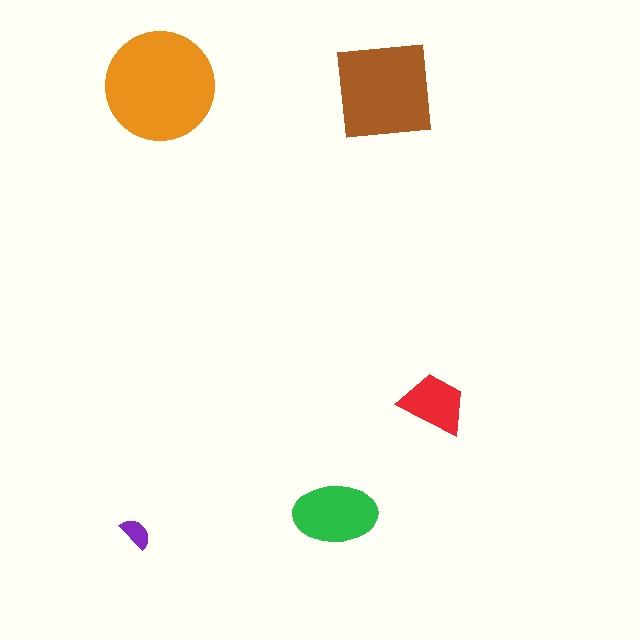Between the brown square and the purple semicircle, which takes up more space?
The brown square.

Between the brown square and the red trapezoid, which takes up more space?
The brown square.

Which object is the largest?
The orange circle.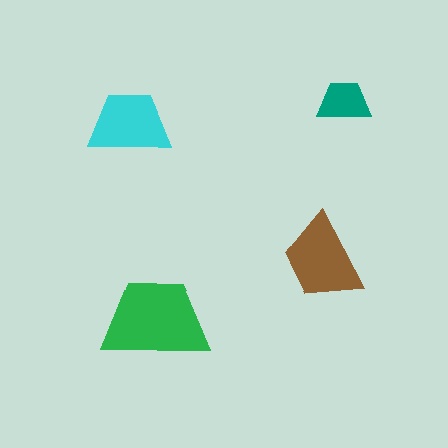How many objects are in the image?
There are 4 objects in the image.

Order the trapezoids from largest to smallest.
the green one, the brown one, the cyan one, the teal one.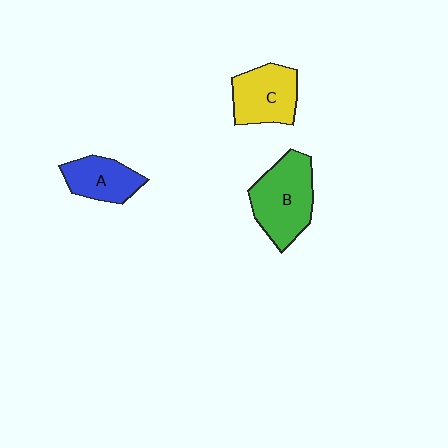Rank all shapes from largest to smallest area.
From largest to smallest: B (green), C (yellow), A (blue).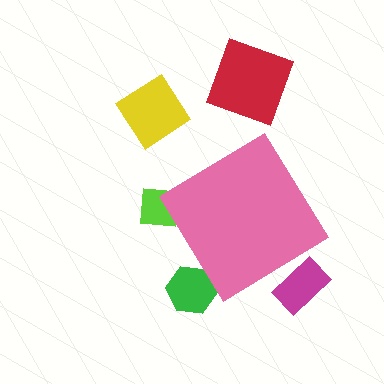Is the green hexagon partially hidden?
Yes, the green hexagon is partially hidden behind the pink diamond.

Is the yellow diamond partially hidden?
No, the yellow diamond is fully visible.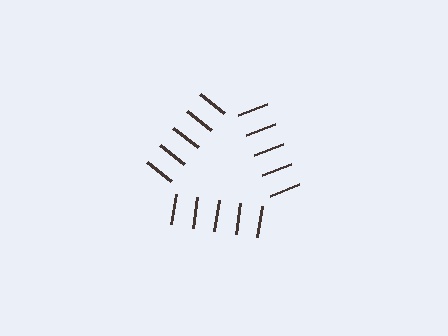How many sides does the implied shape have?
3 sides — the line-ends trace a triangle.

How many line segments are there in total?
15 — 5 along each of the 3 edges.